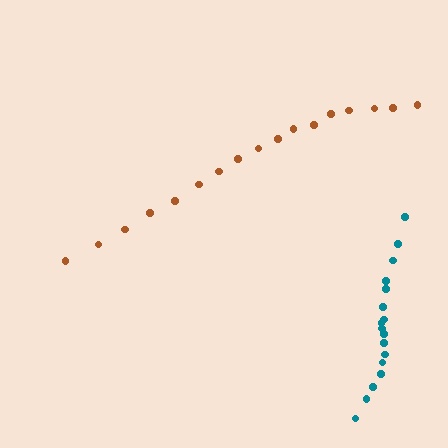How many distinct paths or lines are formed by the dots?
There are 2 distinct paths.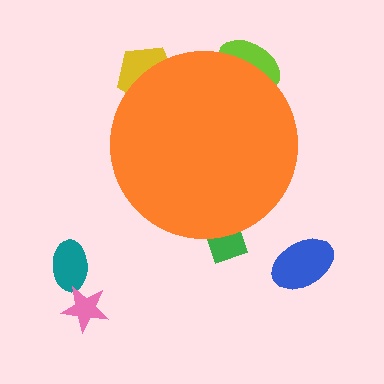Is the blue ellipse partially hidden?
No, the blue ellipse is fully visible.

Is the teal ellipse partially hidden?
No, the teal ellipse is fully visible.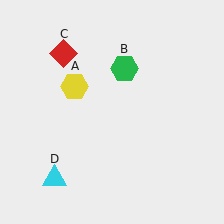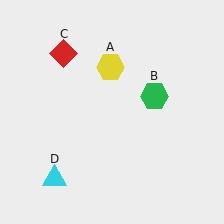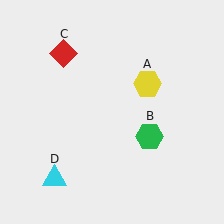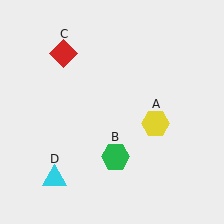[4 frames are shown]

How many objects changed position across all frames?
2 objects changed position: yellow hexagon (object A), green hexagon (object B).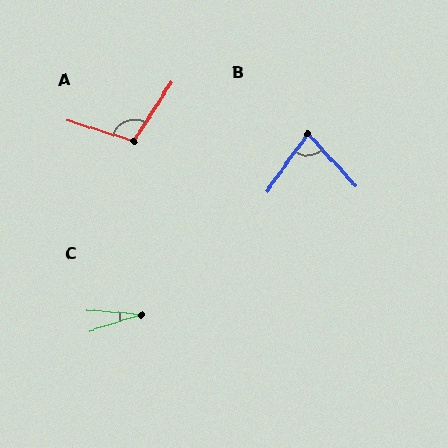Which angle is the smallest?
C, at approximately 23 degrees.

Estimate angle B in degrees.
Approximately 78 degrees.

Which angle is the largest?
A, at approximately 106 degrees.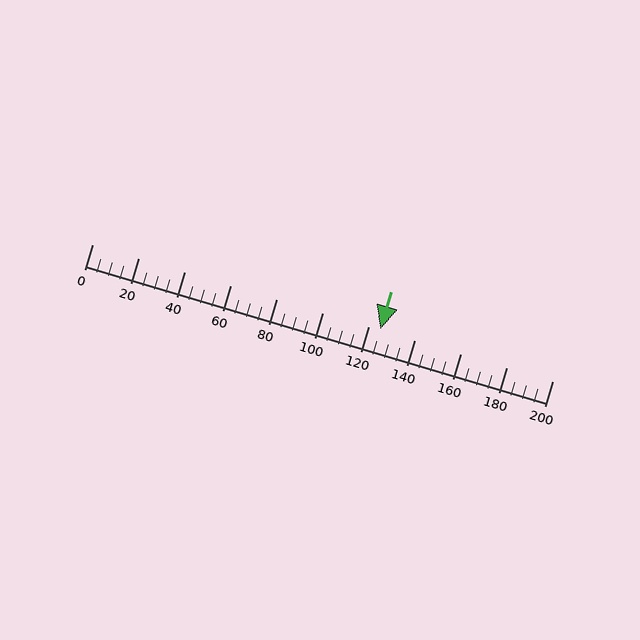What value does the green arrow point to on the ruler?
The green arrow points to approximately 125.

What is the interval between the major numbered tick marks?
The major tick marks are spaced 20 units apart.